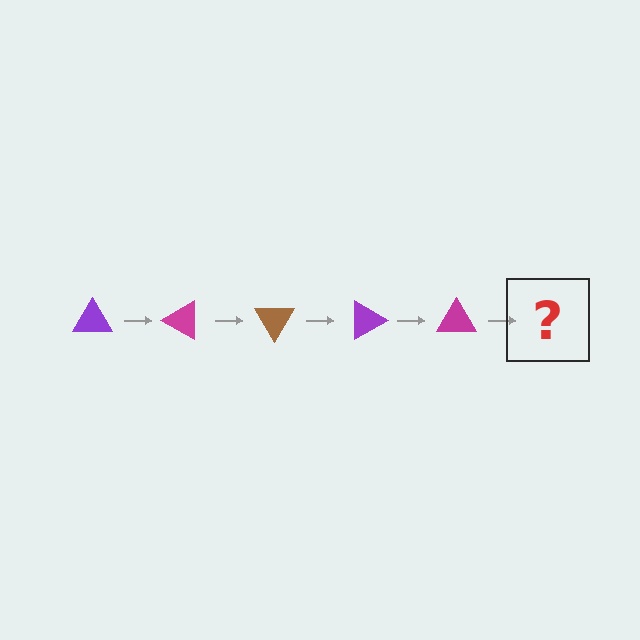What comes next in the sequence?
The next element should be a brown triangle, rotated 150 degrees from the start.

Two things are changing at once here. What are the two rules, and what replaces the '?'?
The two rules are that it rotates 30 degrees each step and the color cycles through purple, magenta, and brown. The '?' should be a brown triangle, rotated 150 degrees from the start.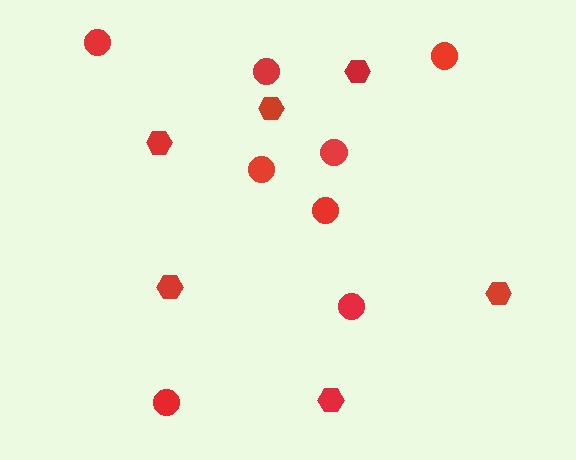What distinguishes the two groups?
There are 2 groups: one group of circles (8) and one group of hexagons (6).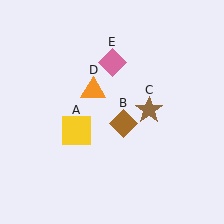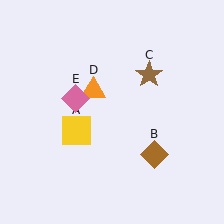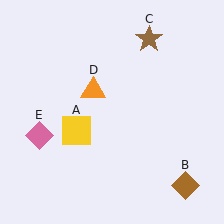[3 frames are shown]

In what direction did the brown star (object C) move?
The brown star (object C) moved up.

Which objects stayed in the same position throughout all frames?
Yellow square (object A) and orange triangle (object D) remained stationary.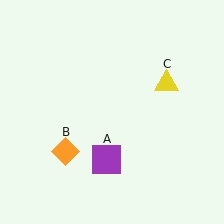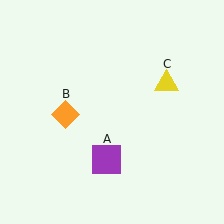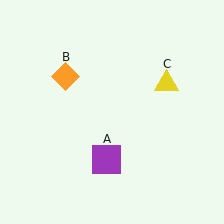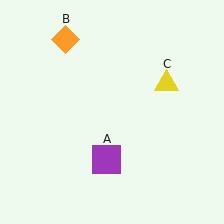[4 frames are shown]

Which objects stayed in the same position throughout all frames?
Purple square (object A) and yellow triangle (object C) remained stationary.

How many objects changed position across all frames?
1 object changed position: orange diamond (object B).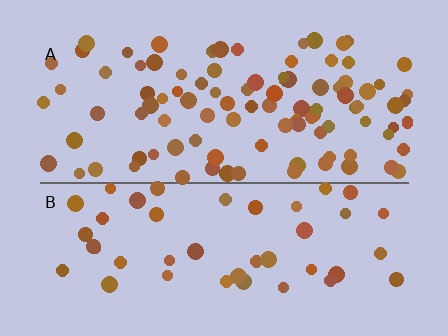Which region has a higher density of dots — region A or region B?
A (the top).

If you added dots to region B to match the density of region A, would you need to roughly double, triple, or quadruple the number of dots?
Approximately double.